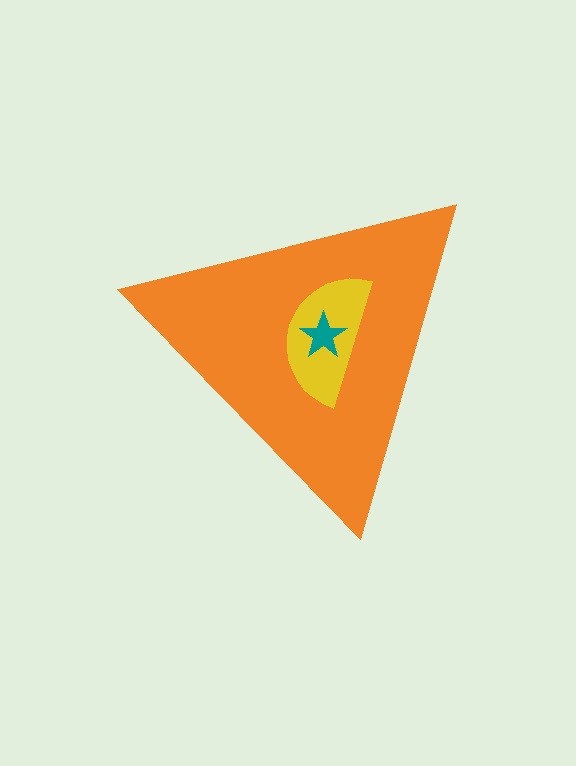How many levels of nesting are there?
3.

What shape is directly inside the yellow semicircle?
The teal star.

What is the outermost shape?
The orange triangle.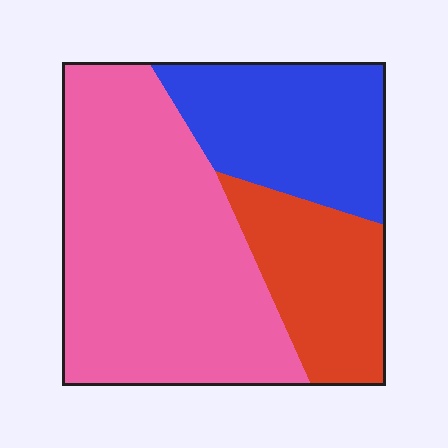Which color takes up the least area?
Red, at roughly 20%.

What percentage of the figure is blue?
Blue covers 26% of the figure.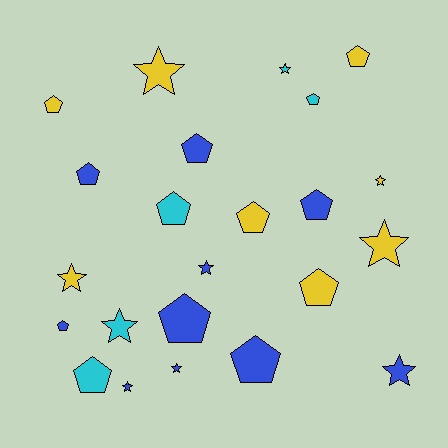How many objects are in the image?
There are 23 objects.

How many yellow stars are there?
There are 4 yellow stars.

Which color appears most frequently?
Blue, with 10 objects.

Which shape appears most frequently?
Pentagon, with 13 objects.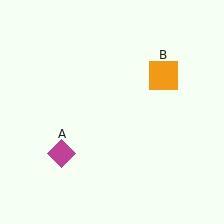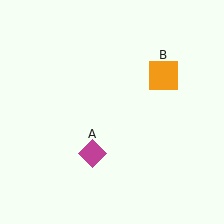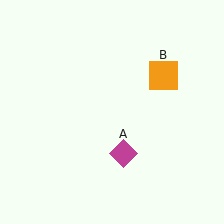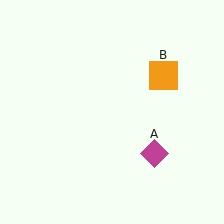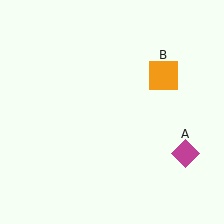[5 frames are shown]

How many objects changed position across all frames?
1 object changed position: magenta diamond (object A).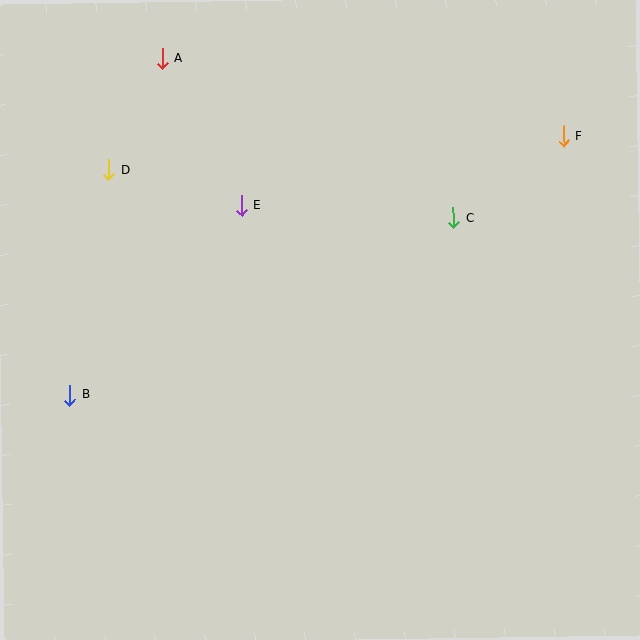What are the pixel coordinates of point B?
Point B is at (70, 395).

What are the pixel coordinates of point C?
Point C is at (453, 218).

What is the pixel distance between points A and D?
The distance between A and D is 124 pixels.